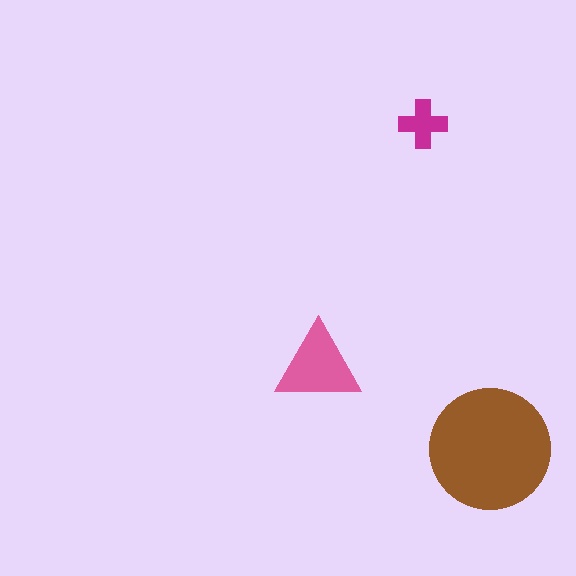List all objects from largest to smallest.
The brown circle, the pink triangle, the magenta cross.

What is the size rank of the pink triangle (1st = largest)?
2nd.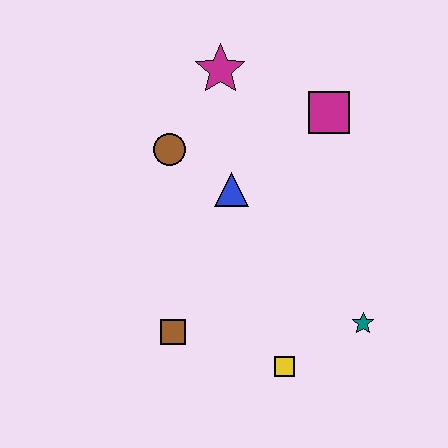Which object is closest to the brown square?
The yellow square is closest to the brown square.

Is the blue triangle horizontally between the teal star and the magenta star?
Yes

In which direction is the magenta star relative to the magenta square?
The magenta star is to the left of the magenta square.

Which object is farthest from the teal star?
The magenta star is farthest from the teal star.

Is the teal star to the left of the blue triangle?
No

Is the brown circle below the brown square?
No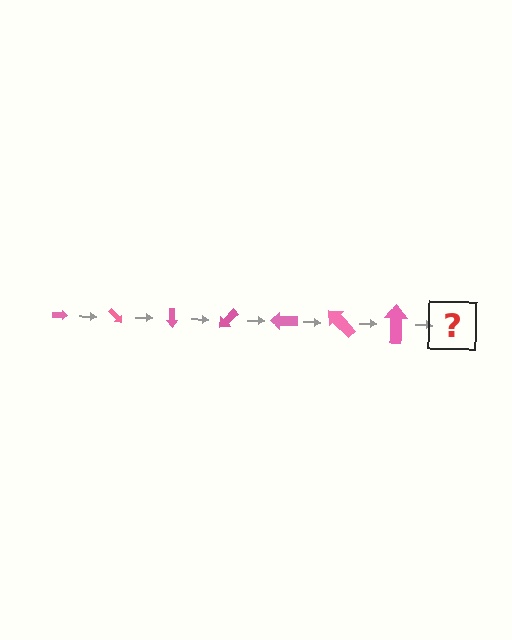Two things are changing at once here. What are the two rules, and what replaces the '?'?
The two rules are that the arrow grows larger each step and it rotates 45 degrees each step. The '?' should be an arrow, larger than the previous one and rotated 315 degrees from the start.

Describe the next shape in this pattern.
It should be an arrow, larger than the previous one and rotated 315 degrees from the start.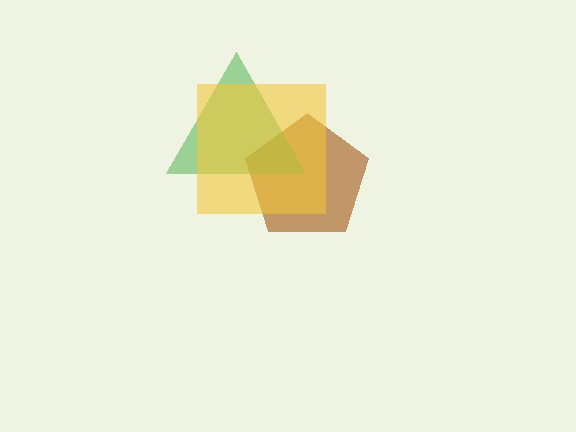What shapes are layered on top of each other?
The layered shapes are: a brown pentagon, a green triangle, a yellow square.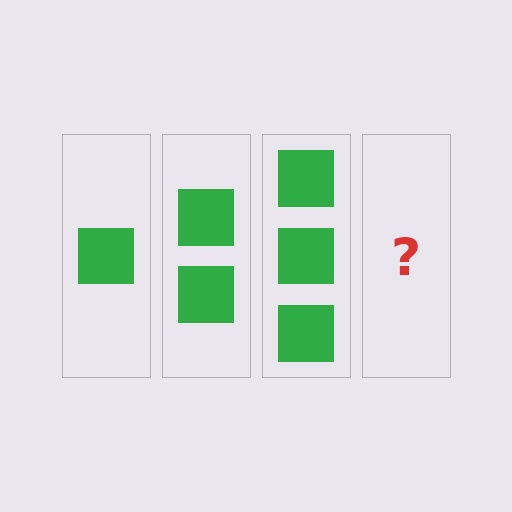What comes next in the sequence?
The next element should be 4 squares.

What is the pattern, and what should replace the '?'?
The pattern is that each step adds one more square. The '?' should be 4 squares.